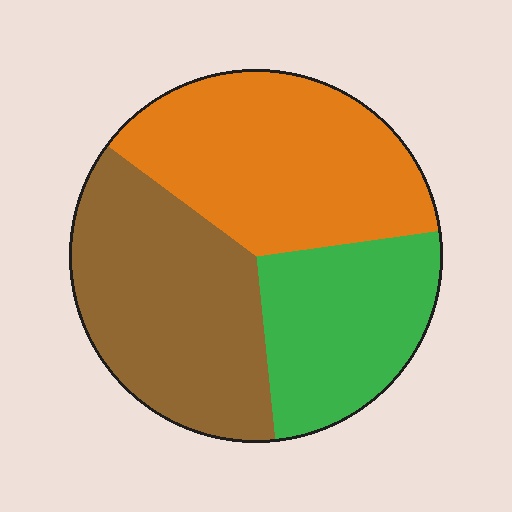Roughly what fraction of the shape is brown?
Brown covers about 35% of the shape.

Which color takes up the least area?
Green, at roughly 25%.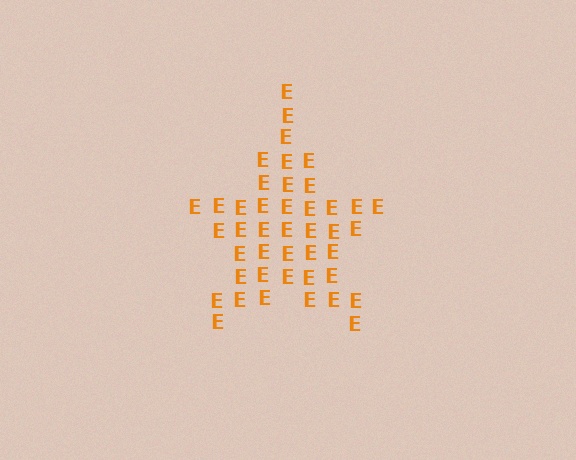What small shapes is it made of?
It is made of small letter E's.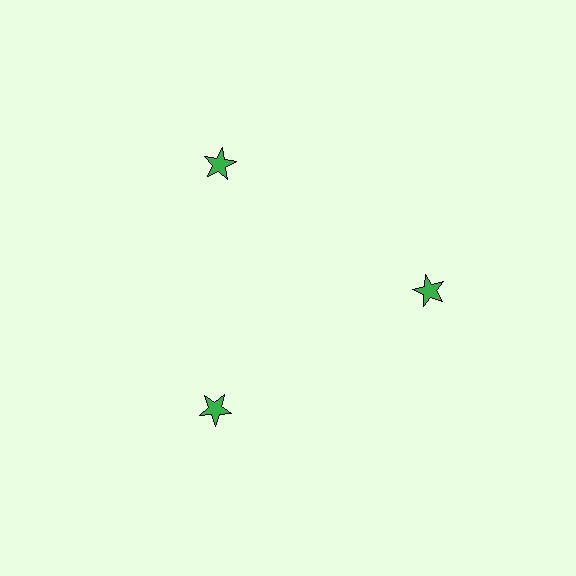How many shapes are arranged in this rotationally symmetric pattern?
There are 3 shapes, arranged in 3 groups of 1.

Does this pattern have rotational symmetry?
Yes, this pattern has 3-fold rotational symmetry. It looks the same after rotating 120 degrees around the center.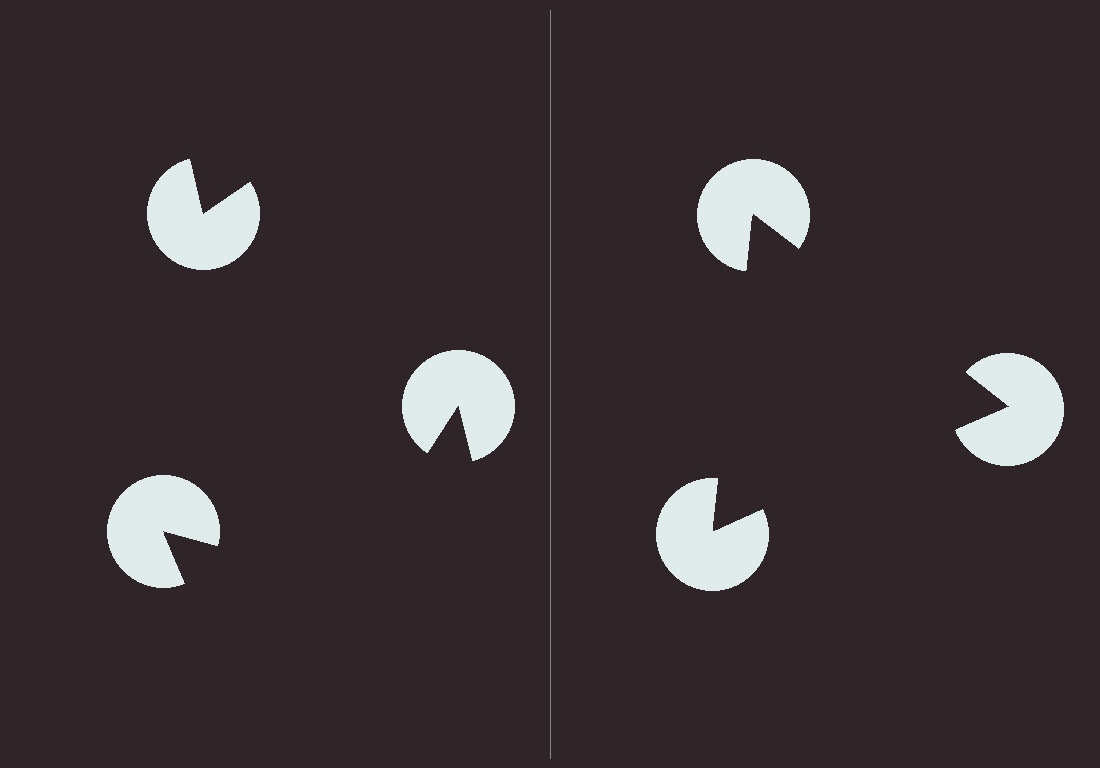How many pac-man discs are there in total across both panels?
6 — 3 on each side.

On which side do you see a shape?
An illusory triangle appears on the right side. On the left side the wedge cuts are rotated, so no coherent shape forms.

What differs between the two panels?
The pac-man discs are positioned identically on both sides; only the wedge orientations differ. On the right they align to a triangle; on the left they are misaligned.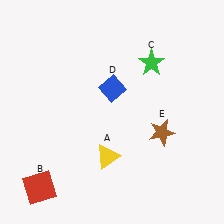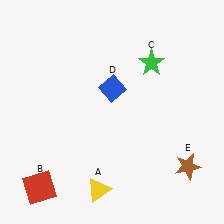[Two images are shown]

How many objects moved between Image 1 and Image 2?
2 objects moved between the two images.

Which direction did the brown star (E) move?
The brown star (E) moved down.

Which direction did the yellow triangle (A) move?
The yellow triangle (A) moved down.